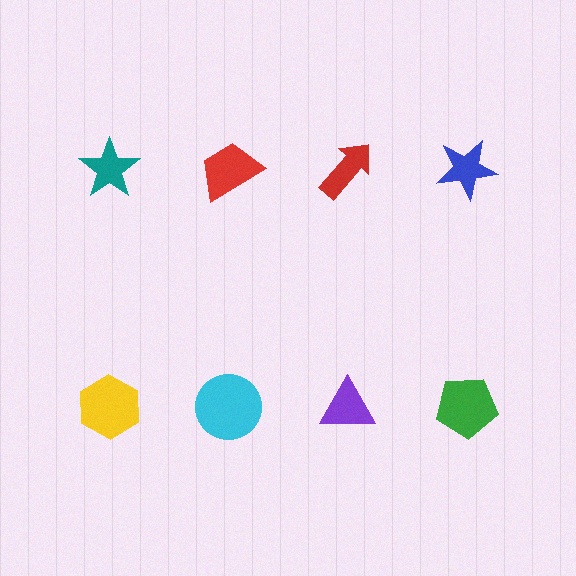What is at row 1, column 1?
A teal star.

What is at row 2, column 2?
A cyan circle.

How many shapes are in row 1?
4 shapes.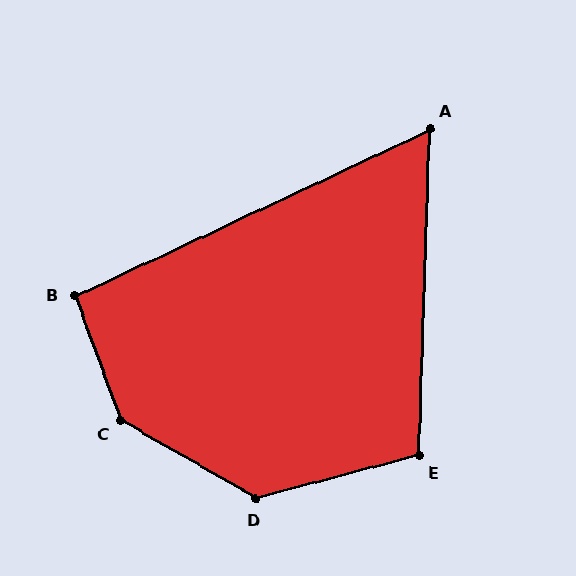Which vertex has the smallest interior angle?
A, at approximately 63 degrees.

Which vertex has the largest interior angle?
C, at approximately 140 degrees.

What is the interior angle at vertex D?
Approximately 135 degrees (obtuse).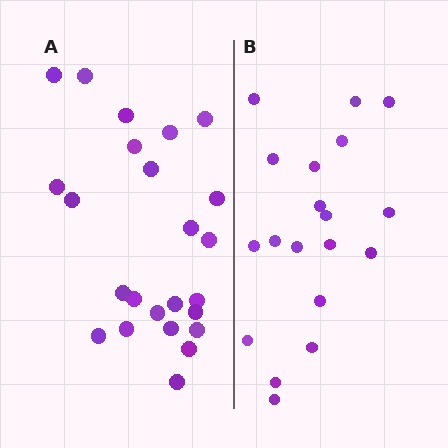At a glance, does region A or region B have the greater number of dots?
Region A (the left region) has more dots.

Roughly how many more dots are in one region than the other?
Region A has about 5 more dots than region B.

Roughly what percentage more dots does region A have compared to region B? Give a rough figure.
About 25% more.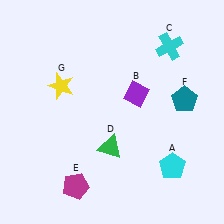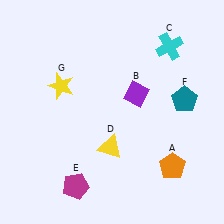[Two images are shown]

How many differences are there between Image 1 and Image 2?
There are 2 differences between the two images.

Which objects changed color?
A changed from cyan to orange. D changed from green to yellow.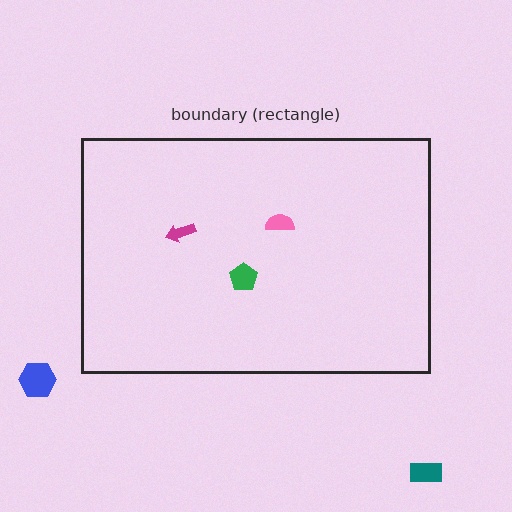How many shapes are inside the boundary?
3 inside, 2 outside.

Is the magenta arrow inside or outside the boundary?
Inside.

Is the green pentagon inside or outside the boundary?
Inside.